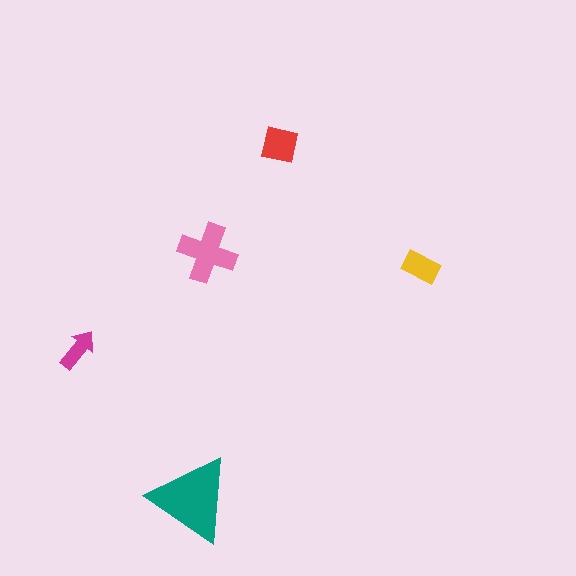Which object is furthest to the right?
The yellow rectangle is rightmost.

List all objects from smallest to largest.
The magenta arrow, the yellow rectangle, the red square, the pink cross, the teal triangle.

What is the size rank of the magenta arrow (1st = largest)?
5th.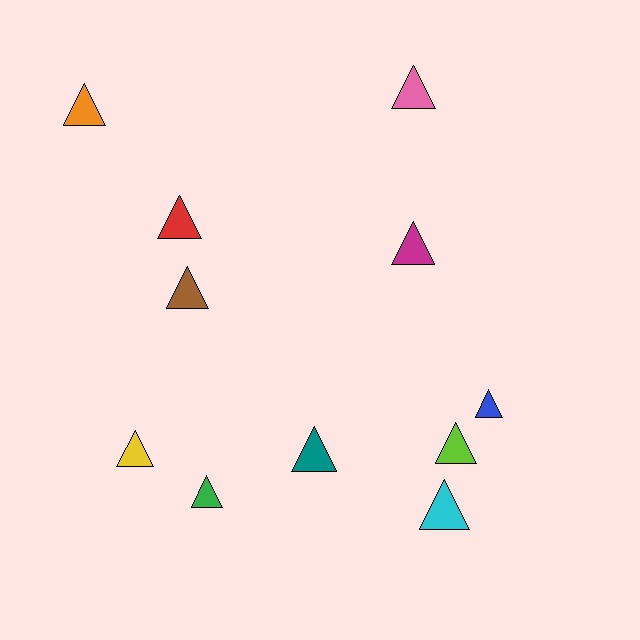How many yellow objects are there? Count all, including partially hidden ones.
There is 1 yellow object.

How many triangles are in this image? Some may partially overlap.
There are 11 triangles.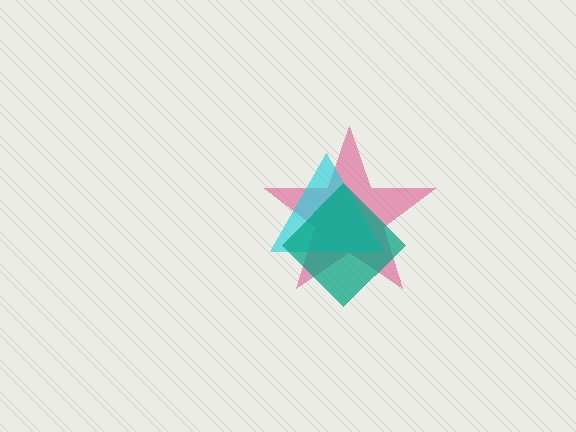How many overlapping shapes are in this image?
There are 3 overlapping shapes in the image.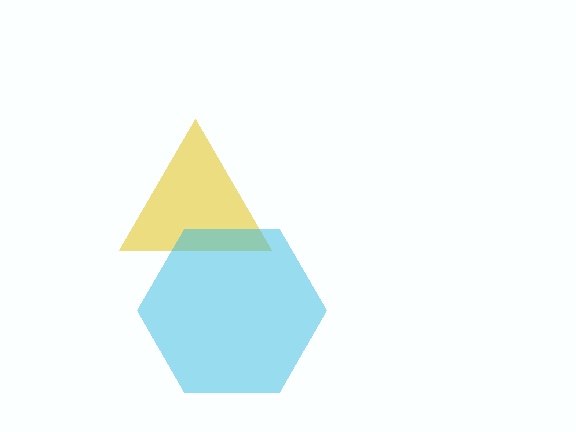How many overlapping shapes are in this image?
There are 2 overlapping shapes in the image.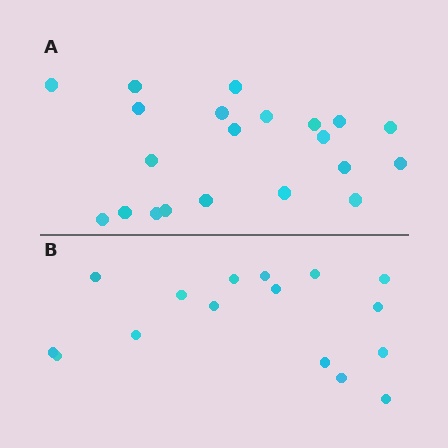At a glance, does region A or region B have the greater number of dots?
Region A (the top region) has more dots.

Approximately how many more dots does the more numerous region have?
Region A has about 5 more dots than region B.